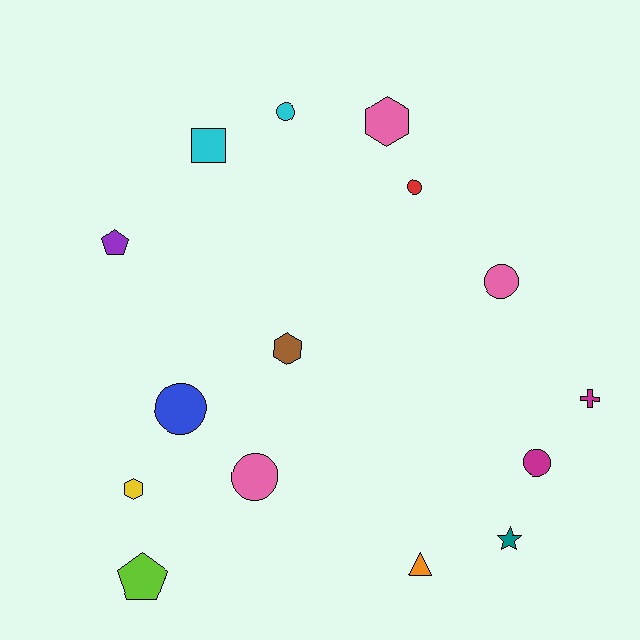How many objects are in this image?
There are 15 objects.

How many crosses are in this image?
There is 1 cross.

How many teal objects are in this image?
There is 1 teal object.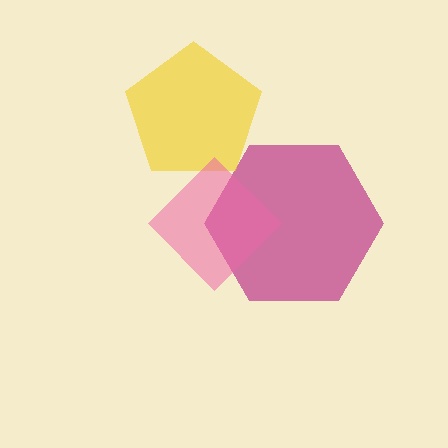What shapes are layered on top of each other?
The layered shapes are: a magenta hexagon, a yellow pentagon, a pink diamond.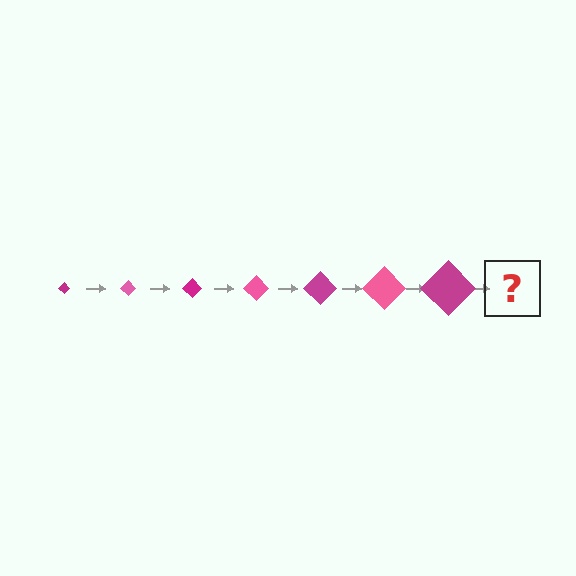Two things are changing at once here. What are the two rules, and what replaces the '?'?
The two rules are that the diamond grows larger each step and the color cycles through magenta and pink. The '?' should be a pink diamond, larger than the previous one.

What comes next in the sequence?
The next element should be a pink diamond, larger than the previous one.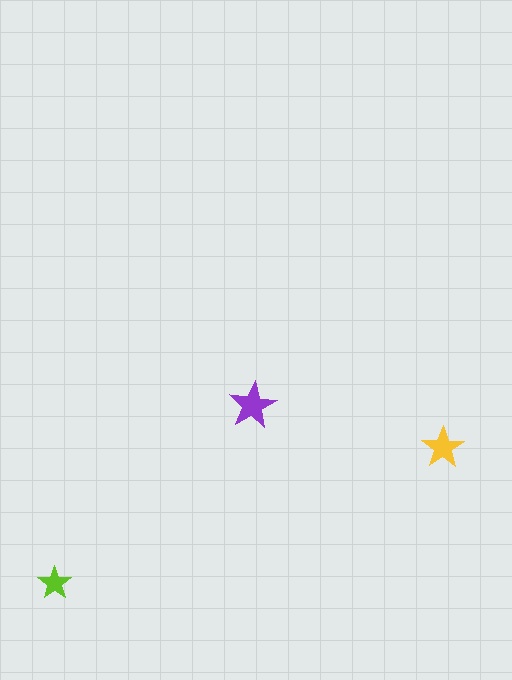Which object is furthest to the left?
The lime star is leftmost.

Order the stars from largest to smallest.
the purple one, the yellow one, the lime one.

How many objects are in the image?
There are 3 objects in the image.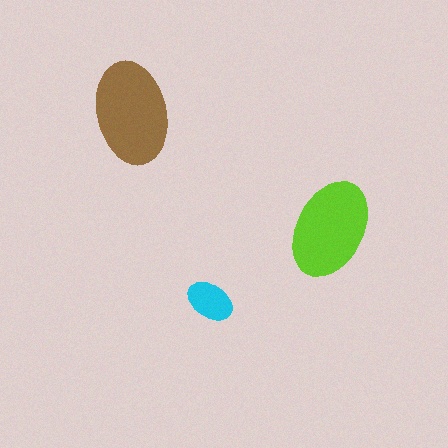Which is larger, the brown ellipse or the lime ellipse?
The brown one.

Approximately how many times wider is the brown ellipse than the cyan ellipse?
About 2 times wider.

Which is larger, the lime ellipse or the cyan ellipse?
The lime one.